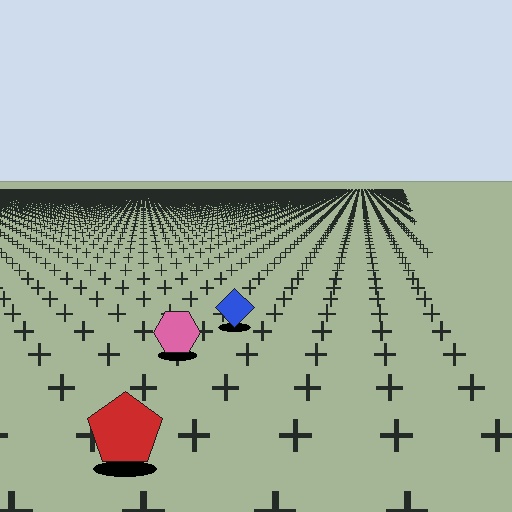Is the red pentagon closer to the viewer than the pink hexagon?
Yes. The red pentagon is closer — you can tell from the texture gradient: the ground texture is coarser near it.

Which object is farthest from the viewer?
The blue diamond is farthest from the viewer. It appears smaller and the ground texture around it is denser.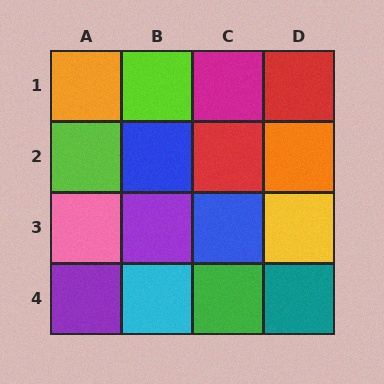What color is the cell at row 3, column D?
Yellow.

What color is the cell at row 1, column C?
Magenta.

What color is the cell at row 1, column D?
Red.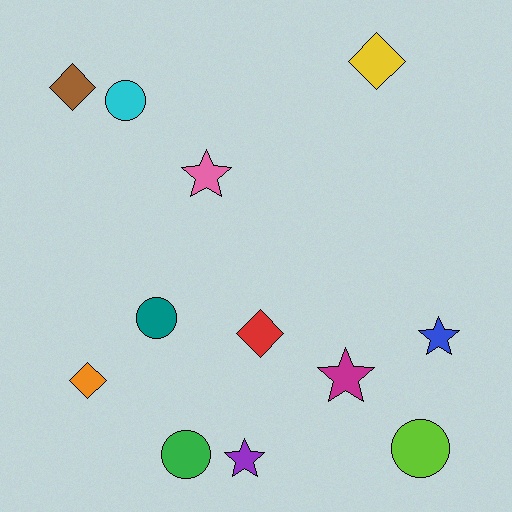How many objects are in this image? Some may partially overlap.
There are 12 objects.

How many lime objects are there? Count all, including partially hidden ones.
There is 1 lime object.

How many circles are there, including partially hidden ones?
There are 4 circles.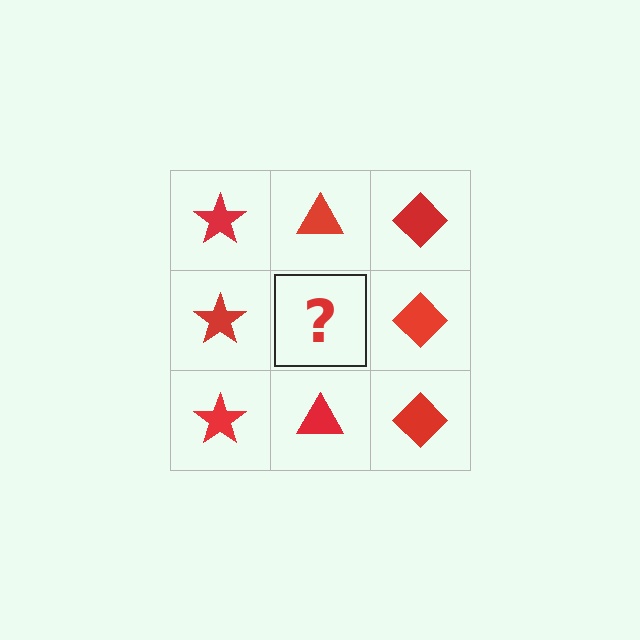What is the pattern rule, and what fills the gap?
The rule is that each column has a consistent shape. The gap should be filled with a red triangle.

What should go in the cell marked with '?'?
The missing cell should contain a red triangle.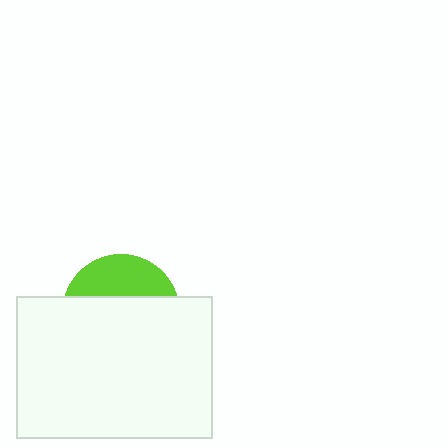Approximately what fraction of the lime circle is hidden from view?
Roughly 69% of the lime circle is hidden behind the white rectangle.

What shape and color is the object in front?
The object in front is a white rectangle.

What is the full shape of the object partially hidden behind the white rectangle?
The partially hidden object is a lime circle.